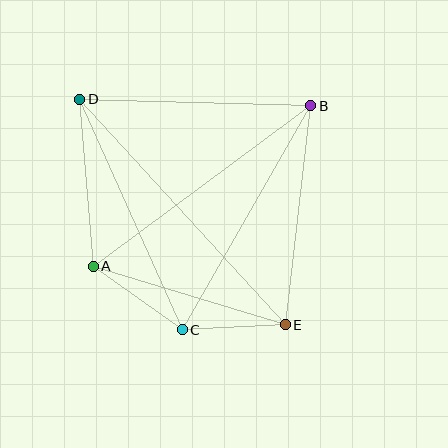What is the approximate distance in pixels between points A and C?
The distance between A and C is approximately 109 pixels.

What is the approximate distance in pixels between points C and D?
The distance between C and D is approximately 252 pixels.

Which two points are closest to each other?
Points C and E are closest to each other.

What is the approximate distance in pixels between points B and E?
The distance between B and E is approximately 220 pixels.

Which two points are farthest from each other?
Points D and E are farthest from each other.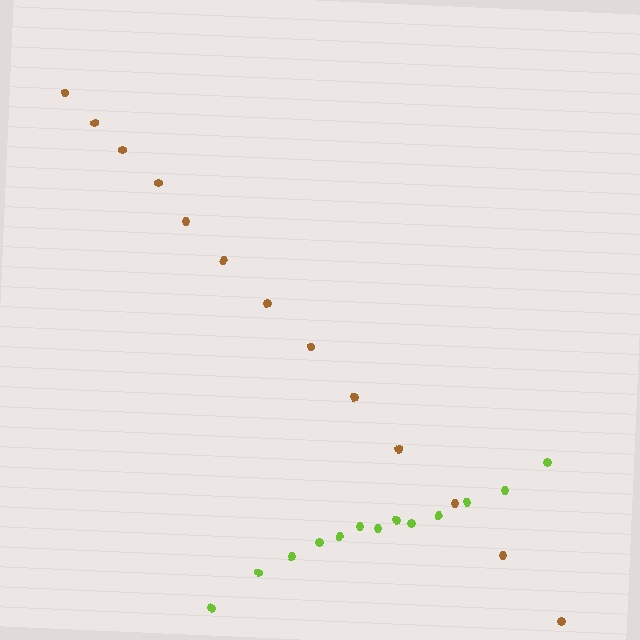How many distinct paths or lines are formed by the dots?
There are 2 distinct paths.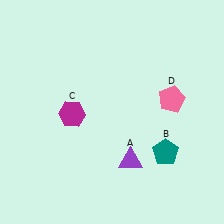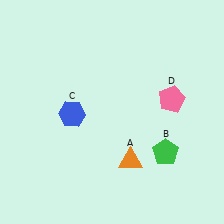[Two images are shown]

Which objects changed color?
A changed from purple to orange. B changed from teal to green. C changed from magenta to blue.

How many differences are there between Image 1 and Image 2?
There are 3 differences between the two images.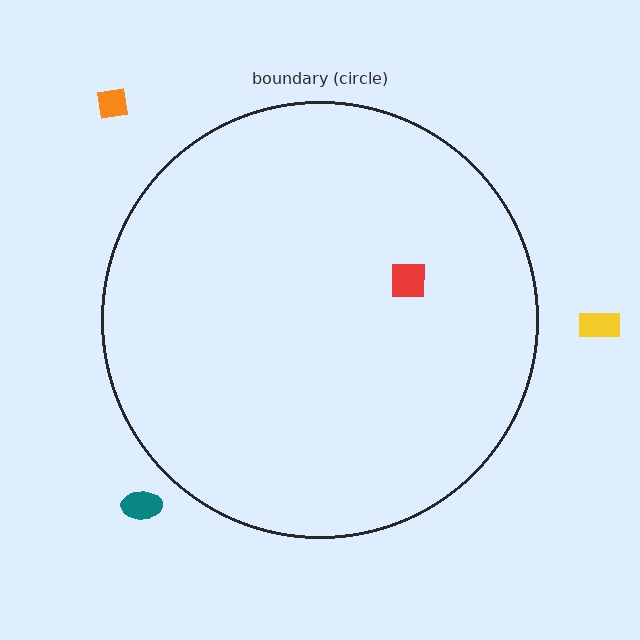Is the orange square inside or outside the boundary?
Outside.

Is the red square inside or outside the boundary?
Inside.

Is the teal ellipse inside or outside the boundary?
Outside.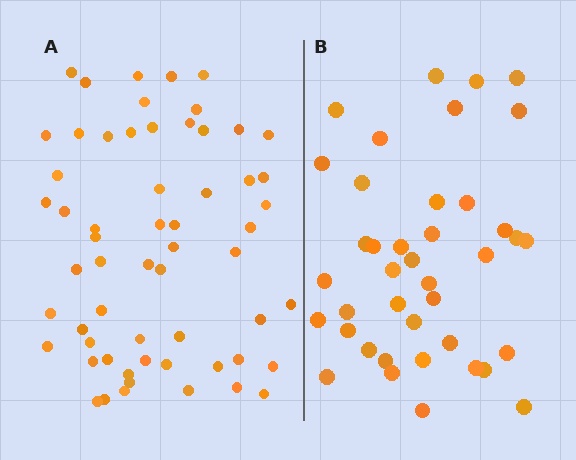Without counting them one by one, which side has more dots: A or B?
Region A (the left region) has more dots.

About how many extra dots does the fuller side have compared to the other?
Region A has approximately 20 more dots than region B.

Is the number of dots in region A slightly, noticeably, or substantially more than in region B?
Region A has substantially more. The ratio is roughly 1.5 to 1.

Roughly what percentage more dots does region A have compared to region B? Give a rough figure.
About 50% more.